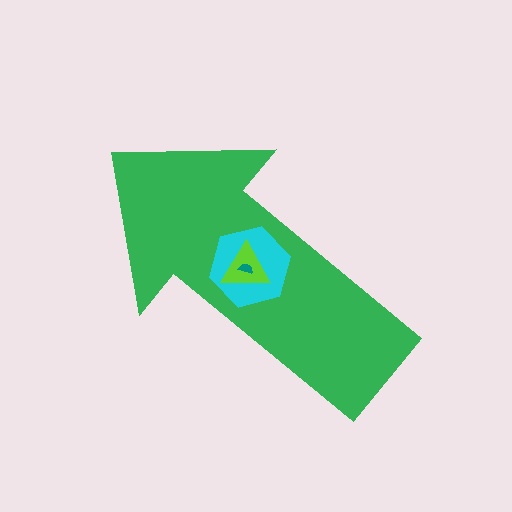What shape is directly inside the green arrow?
The cyan hexagon.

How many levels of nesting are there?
4.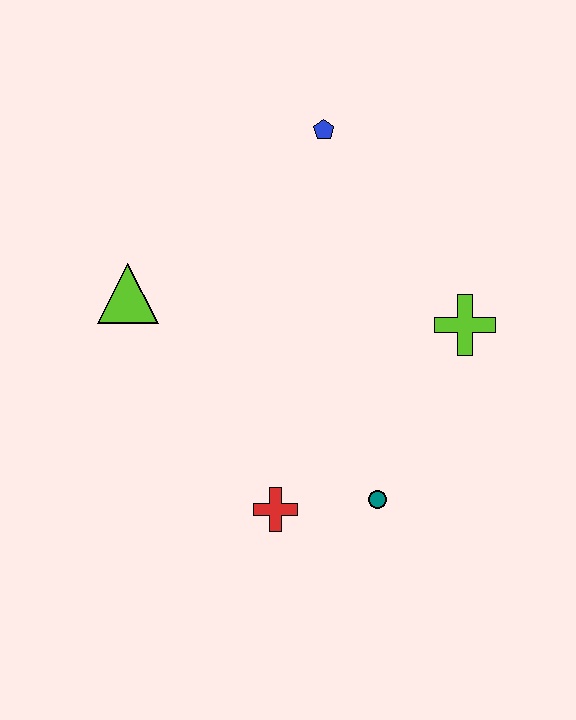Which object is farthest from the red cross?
The blue pentagon is farthest from the red cross.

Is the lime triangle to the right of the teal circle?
No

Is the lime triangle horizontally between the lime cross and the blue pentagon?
No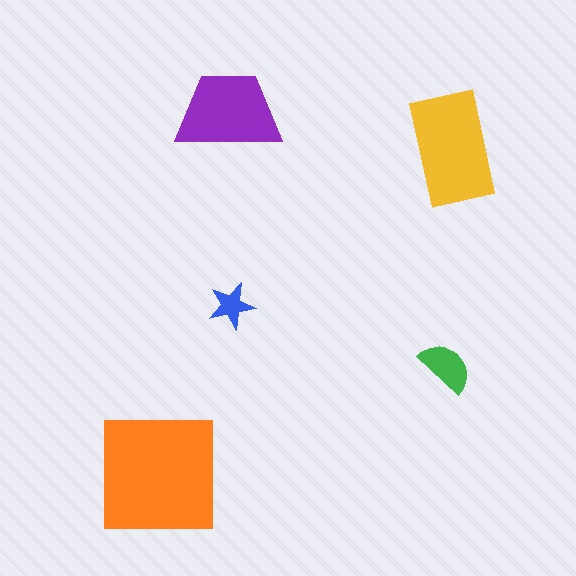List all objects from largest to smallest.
The orange square, the yellow rectangle, the purple trapezoid, the green semicircle, the blue star.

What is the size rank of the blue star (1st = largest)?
5th.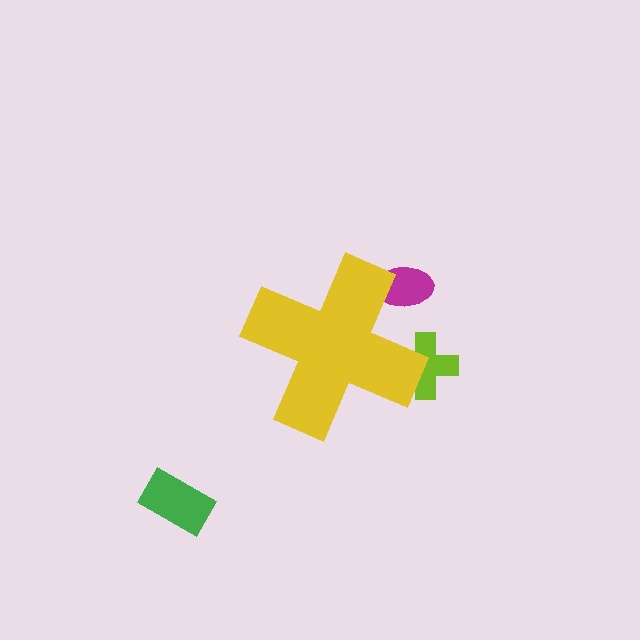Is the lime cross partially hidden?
Yes, the lime cross is partially hidden behind the yellow cross.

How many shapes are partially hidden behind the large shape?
2 shapes are partially hidden.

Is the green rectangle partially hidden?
No, the green rectangle is fully visible.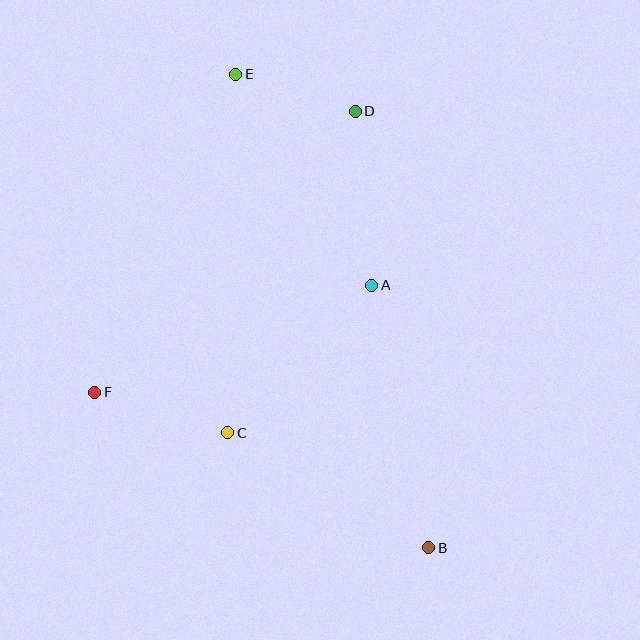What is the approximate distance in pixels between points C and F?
The distance between C and F is approximately 139 pixels.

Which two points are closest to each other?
Points D and E are closest to each other.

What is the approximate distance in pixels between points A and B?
The distance between A and B is approximately 268 pixels.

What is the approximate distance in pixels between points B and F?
The distance between B and F is approximately 368 pixels.